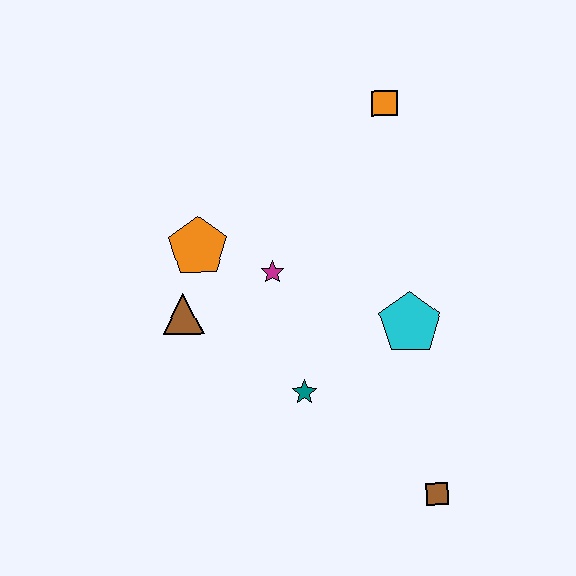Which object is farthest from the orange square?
The brown square is farthest from the orange square.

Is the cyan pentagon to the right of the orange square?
Yes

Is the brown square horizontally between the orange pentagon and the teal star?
No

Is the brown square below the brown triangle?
Yes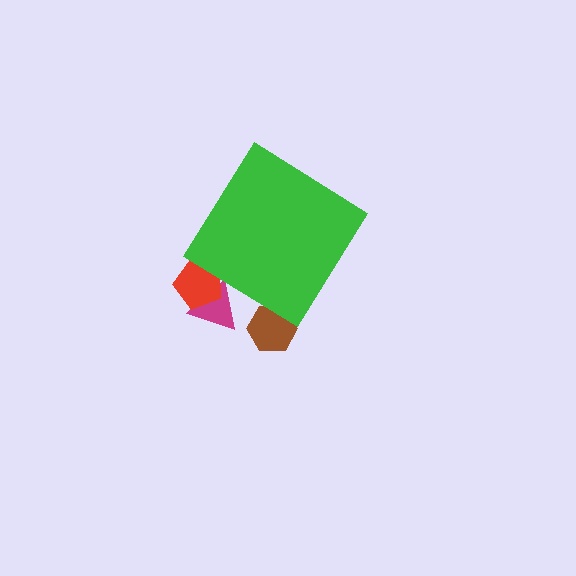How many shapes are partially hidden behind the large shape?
3 shapes are partially hidden.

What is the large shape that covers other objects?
A green diamond.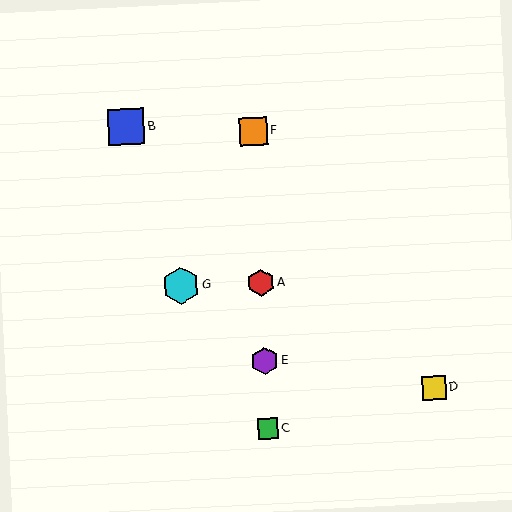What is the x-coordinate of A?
Object A is at x≈261.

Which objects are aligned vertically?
Objects A, C, E, F are aligned vertically.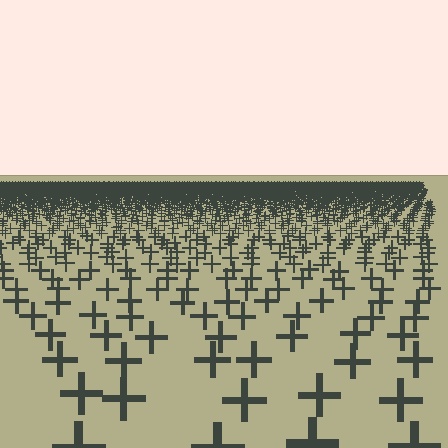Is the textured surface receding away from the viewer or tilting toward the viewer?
The surface is receding away from the viewer. Texture elements get smaller and denser toward the top.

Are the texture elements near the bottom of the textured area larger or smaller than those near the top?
Larger. Near the bottom, elements are closer to the viewer and appear at a bigger on-screen size.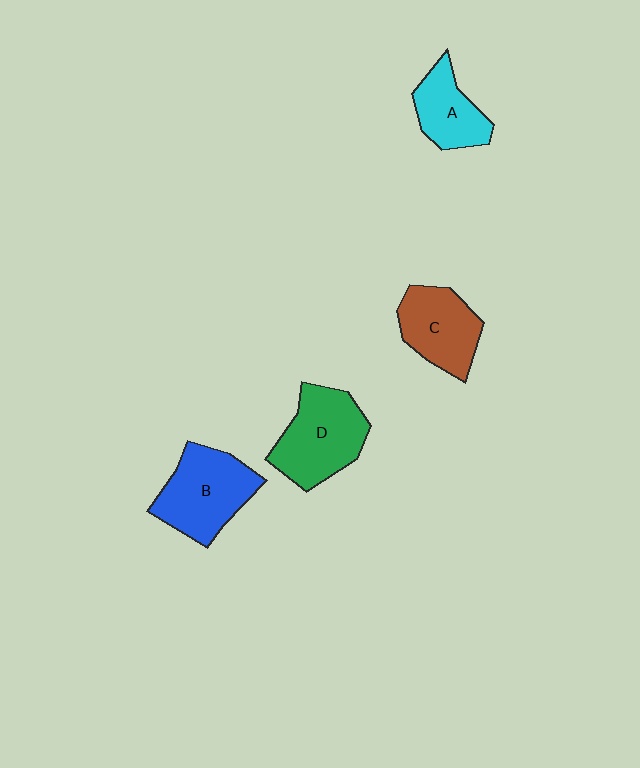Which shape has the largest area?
Shape B (blue).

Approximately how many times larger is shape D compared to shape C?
Approximately 1.2 times.